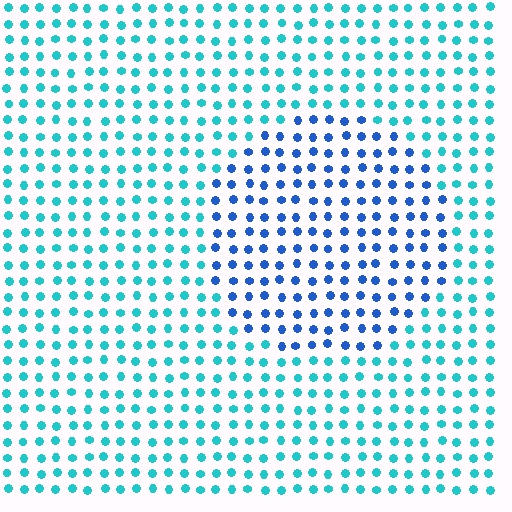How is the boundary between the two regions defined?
The boundary is defined purely by a slight shift in hue (about 39 degrees). Spacing, size, and orientation are identical on both sides.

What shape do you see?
I see a circle.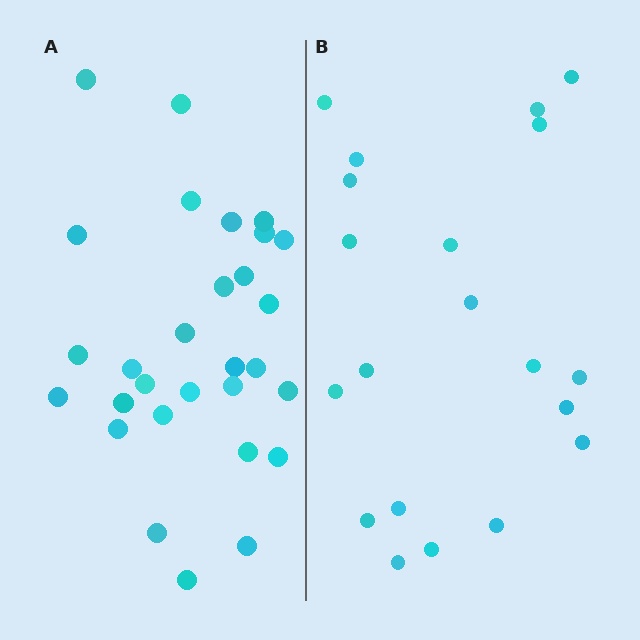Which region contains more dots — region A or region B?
Region A (the left region) has more dots.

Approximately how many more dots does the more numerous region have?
Region A has roughly 8 or so more dots than region B.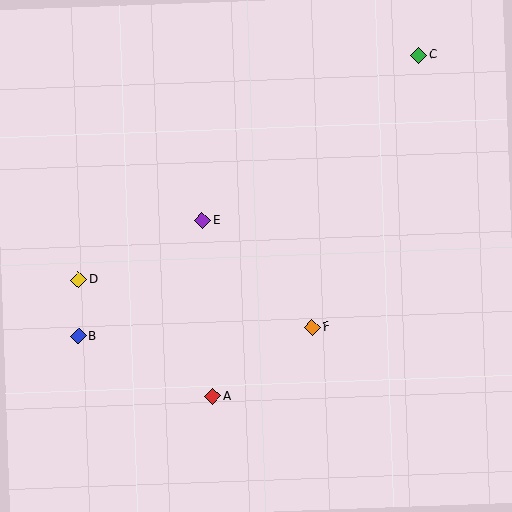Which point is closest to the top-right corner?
Point C is closest to the top-right corner.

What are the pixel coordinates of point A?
Point A is at (213, 397).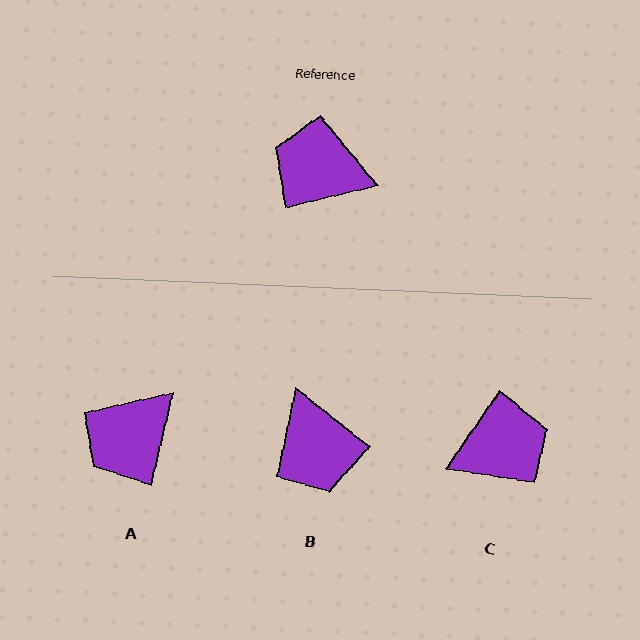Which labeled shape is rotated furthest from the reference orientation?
C, about 138 degrees away.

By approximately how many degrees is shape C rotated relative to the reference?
Approximately 138 degrees clockwise.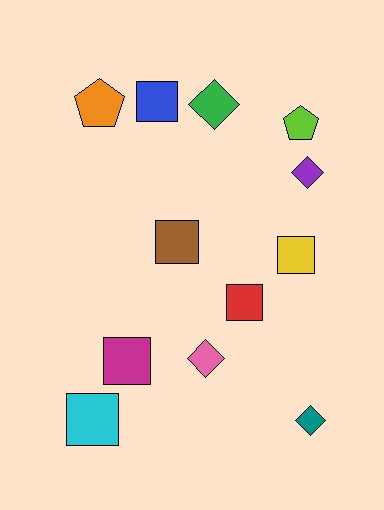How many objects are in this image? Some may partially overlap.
There are 12 objects.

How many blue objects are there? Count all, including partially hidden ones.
There is 1 blue object.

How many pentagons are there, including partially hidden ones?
There are 2 pentagons.